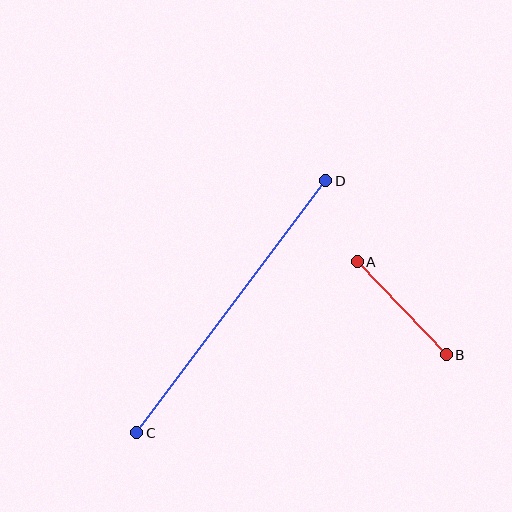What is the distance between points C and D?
The distance is approximately 315 pixels.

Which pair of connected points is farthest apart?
Points C and D are farthest apart.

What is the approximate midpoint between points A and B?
The midpoint is at approximately (402, 308) pixels.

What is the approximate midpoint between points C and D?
The midpoint is at approximately (231, 307) pixels.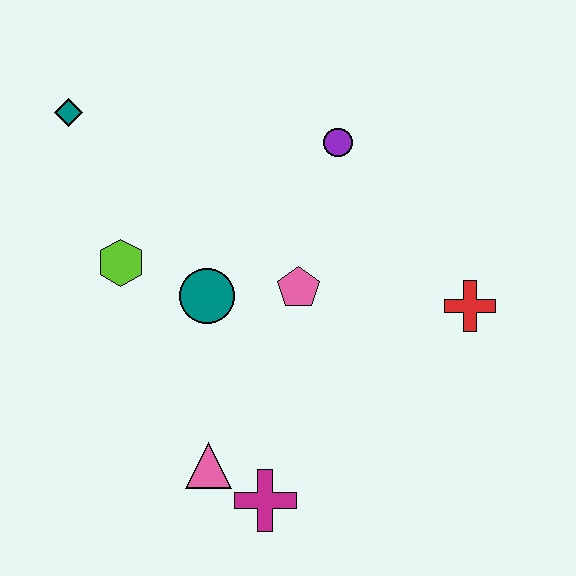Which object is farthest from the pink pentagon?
The teal diamond is farthest from the pink pentagon.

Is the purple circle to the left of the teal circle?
No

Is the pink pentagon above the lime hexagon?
No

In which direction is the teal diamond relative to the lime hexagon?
The teal diamond is above the lime hexagon.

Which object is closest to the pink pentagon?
The teal circle is closest to the pink pentagon.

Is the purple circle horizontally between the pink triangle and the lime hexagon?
No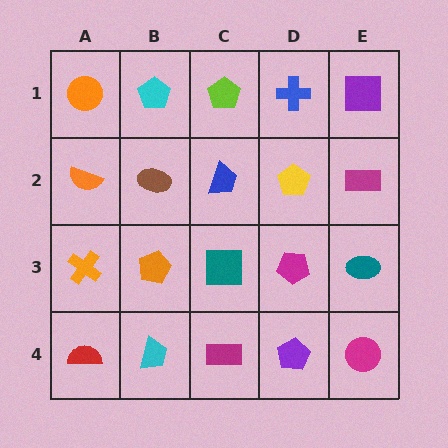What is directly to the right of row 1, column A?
A cyan pentagon.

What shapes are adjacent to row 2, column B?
A cyan pentagon (row 1, column B), an orange pentagon (row 3, column B), an orange semicircle (row 2, column A), a blue trapezoid (row 2, column C).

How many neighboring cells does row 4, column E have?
2.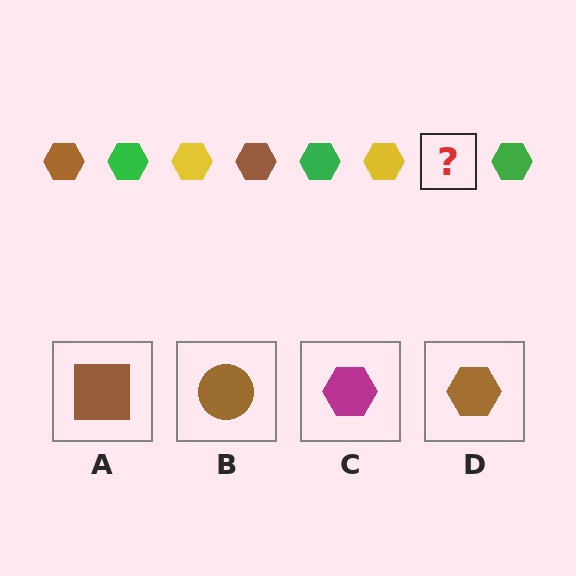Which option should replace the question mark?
Option D.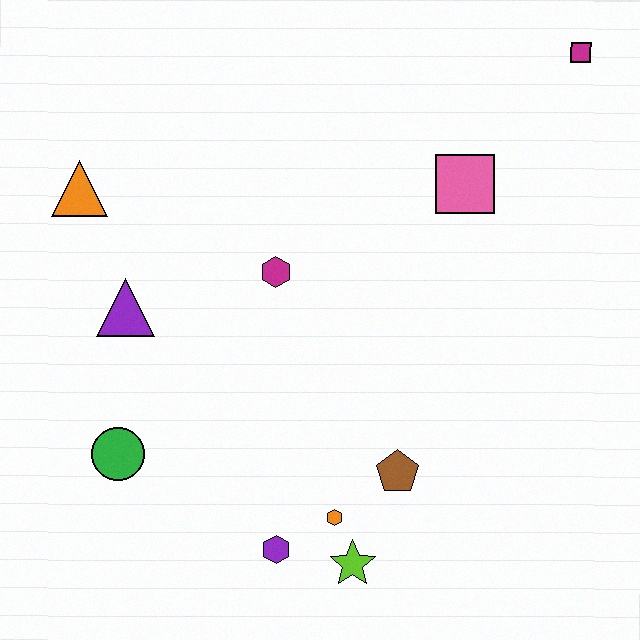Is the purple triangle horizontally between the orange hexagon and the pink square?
No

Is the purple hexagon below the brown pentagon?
Yes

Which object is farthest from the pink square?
The green circle is farthest from the pink square.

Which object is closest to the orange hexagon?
The lime star is closest to the orange hexagon.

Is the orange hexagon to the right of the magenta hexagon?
Yes